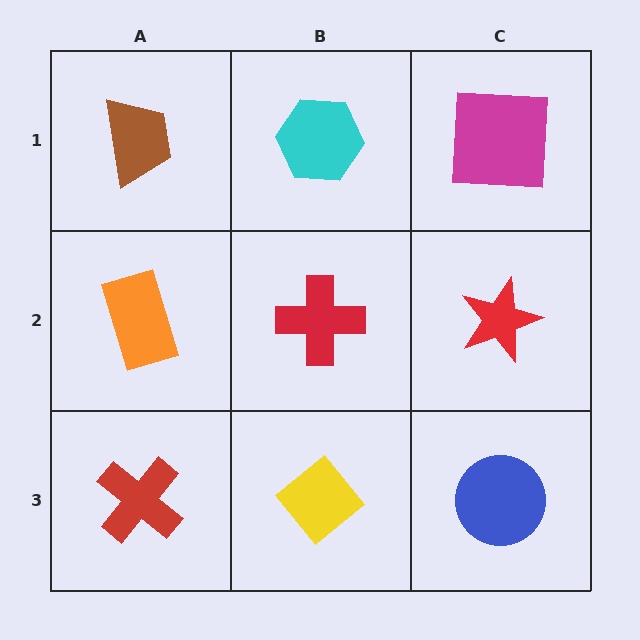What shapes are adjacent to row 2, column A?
A brown trapezoid (row 1, column A), a red cross (row 3, column A), a red cross (row 2, column B).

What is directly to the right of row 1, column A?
A cyan hexagon.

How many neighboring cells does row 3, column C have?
2.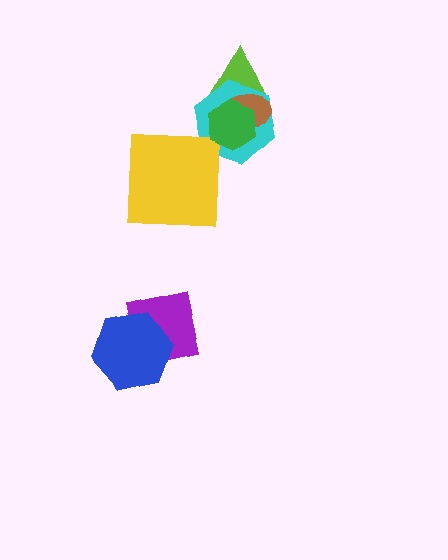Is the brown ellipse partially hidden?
Yes, it is partially covered by another shape.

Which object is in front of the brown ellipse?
The green hexagon is in front of the brown ellipse.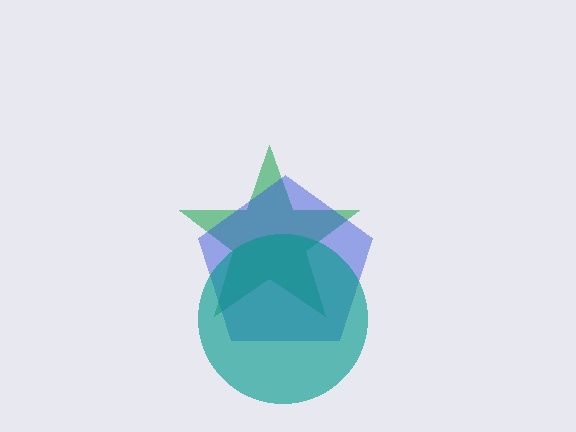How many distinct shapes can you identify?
There are 3 distinct shapes: a green star, a blue pentagon, a teal circle.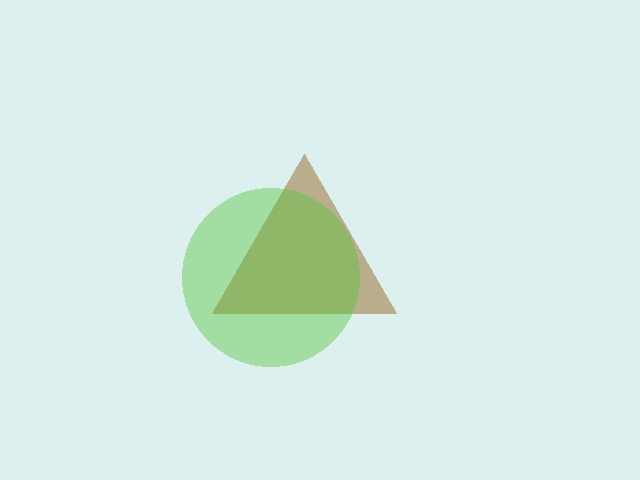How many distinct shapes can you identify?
There are 2 distinct shapes: a brown triangle, a lime circle.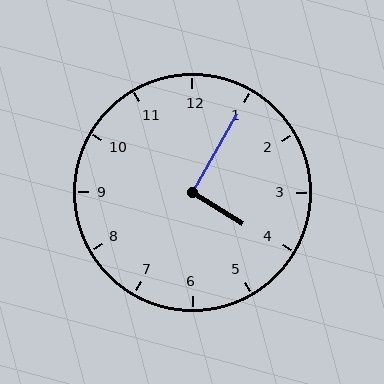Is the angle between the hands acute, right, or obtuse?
It is right.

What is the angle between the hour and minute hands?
Approximately 92 degrees.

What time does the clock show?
4:05.